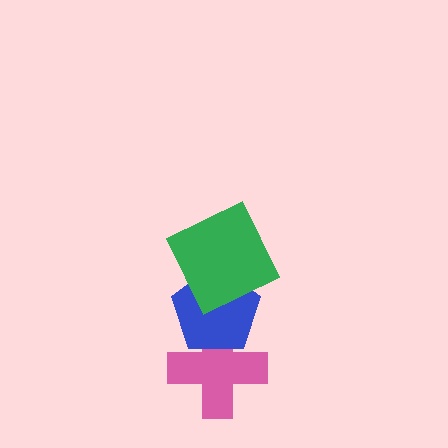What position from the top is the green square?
The green square is 1st from the top.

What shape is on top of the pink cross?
The blue pentagon is on top of the pink cross.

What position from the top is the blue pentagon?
The blue pentagon is 2nd from the top.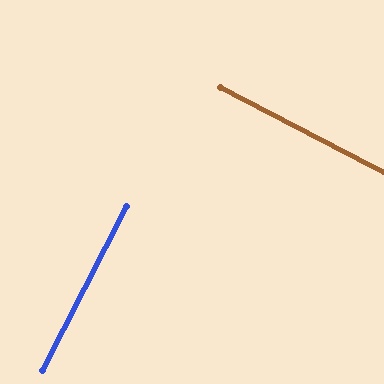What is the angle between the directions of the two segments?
Approximately 89 degrees.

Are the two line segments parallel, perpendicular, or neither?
Perpendicular — they meet at approximately 89°.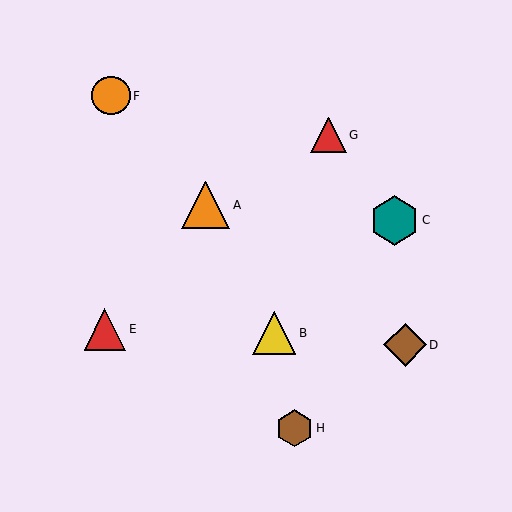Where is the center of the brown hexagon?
The center of the brown hexagon is at (295, 428).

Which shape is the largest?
The teal hexagon (labeled C) is the largest.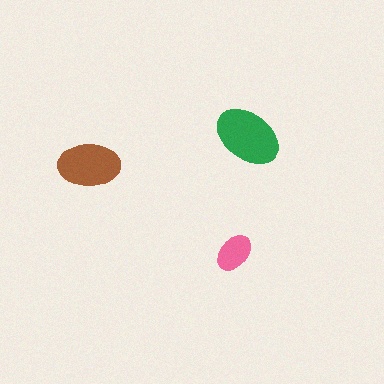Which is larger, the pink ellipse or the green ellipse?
The green one.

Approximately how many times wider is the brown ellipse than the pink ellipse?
About 1.5 times wider.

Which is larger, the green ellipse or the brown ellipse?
The green one.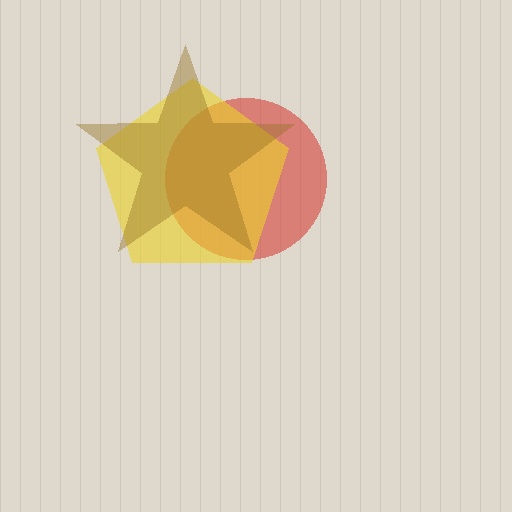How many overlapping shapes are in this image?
There are 3 overlapping shapes in the image.